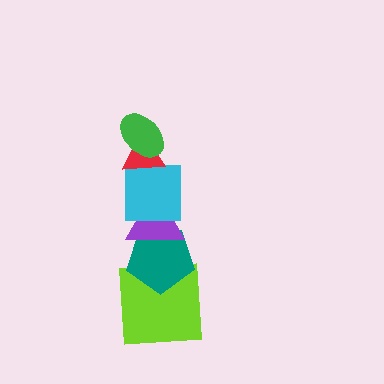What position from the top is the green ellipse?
The green ellipse is 1st from the top.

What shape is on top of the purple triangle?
The cyan square is on top of the purple triangle.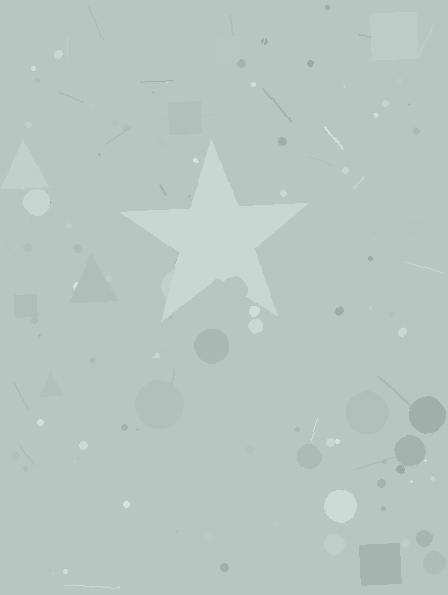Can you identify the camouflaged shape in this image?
The camouflaged shape is a star.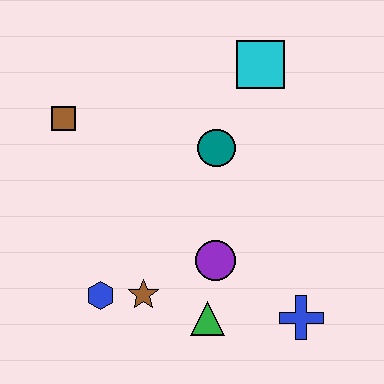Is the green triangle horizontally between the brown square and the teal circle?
Yes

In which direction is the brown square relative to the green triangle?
The brown square is above the green triangle.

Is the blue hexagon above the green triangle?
Yes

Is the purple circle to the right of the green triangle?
Yes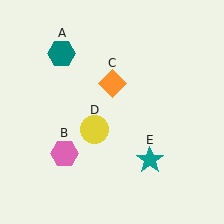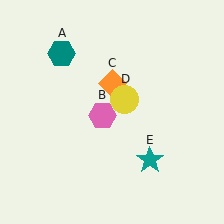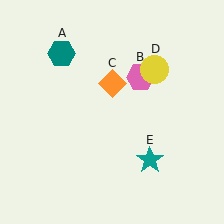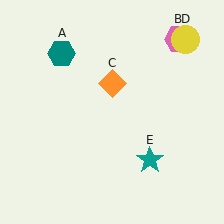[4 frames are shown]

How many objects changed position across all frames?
2 objects changed position: pink hexagon (object B), yellow circle (object D).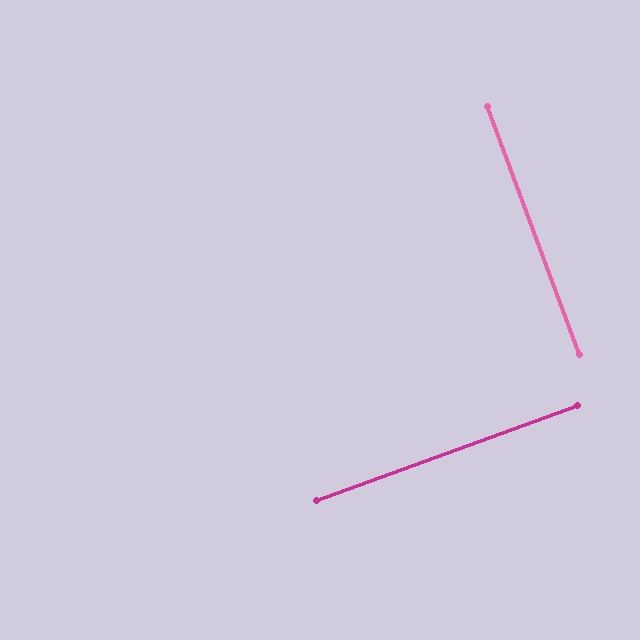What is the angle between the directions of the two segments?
Approximately 90 degrees.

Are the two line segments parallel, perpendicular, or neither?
Perpendicular — they meet at approximately 90°.